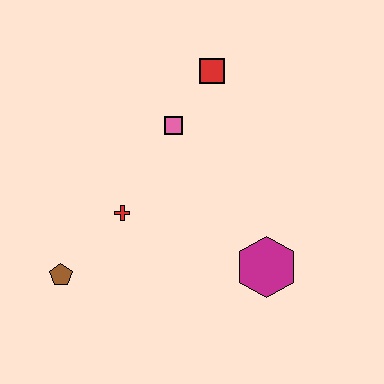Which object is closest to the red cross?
The brown pentagon is closest to the red cross.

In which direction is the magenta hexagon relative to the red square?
The magenta hexagon is below the red square.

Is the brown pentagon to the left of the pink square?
Yes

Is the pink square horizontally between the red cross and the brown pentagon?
No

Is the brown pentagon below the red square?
Yes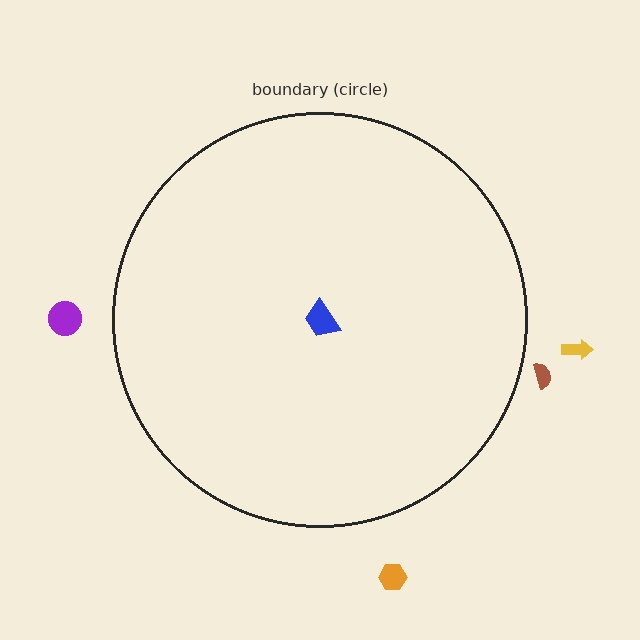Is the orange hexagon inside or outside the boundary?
Outside.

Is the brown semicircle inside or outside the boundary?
Outside.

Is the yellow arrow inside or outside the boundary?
Outside.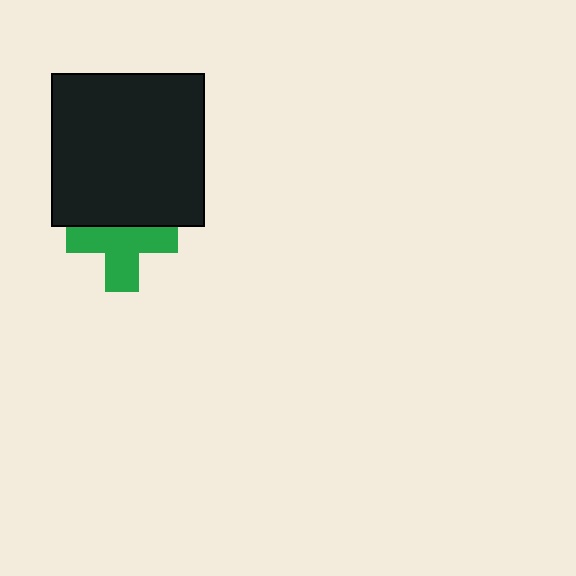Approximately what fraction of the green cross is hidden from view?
Roughly 34% of the green cross is hidden behind the black square.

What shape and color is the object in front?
The object in front is a black square.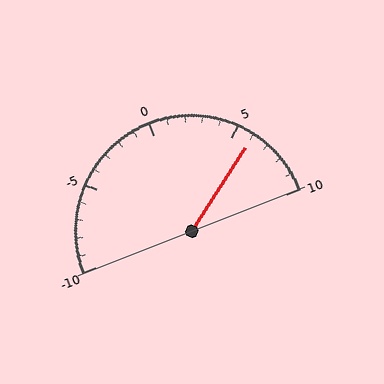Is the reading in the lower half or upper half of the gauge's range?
The reading is in the upper half of the range (-10 to 10).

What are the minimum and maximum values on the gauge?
The gauge ranges from -10 to 10.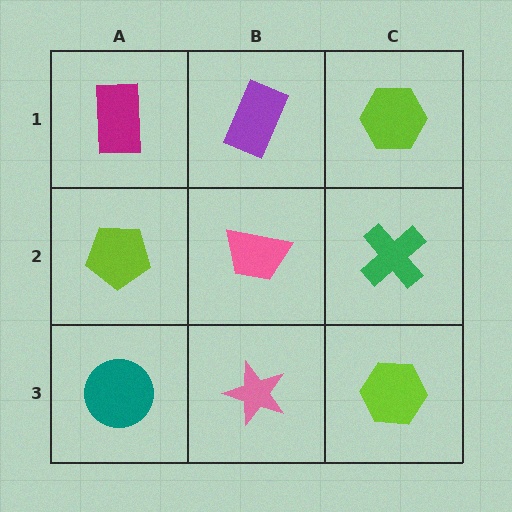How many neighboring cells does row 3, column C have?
2.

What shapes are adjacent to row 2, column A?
A magenta rectangle (row 1, column A), a teal circle (row 3, column A), a pink trapezoid (row 2, column B).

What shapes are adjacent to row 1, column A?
A lime pentagon (row 2, column A), a purple rectangle (row 1, column B).